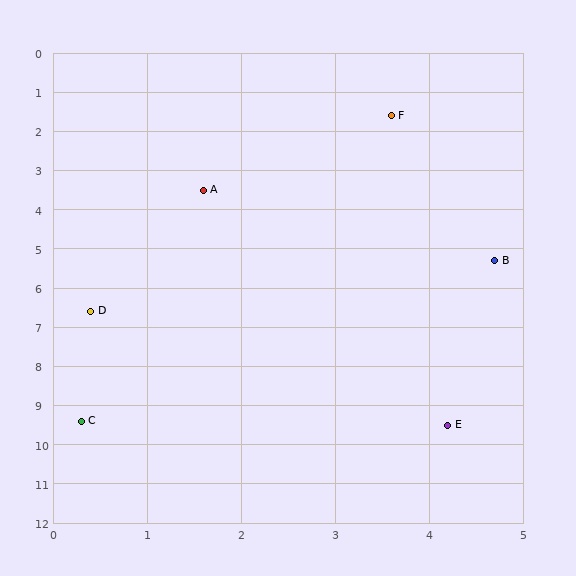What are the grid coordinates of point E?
Point E is at approximately (4.2, 9.5).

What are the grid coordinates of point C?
Point C is at approximately (0.3, 9.4).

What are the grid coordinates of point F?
Point F is at approximately (3.6, 1.6).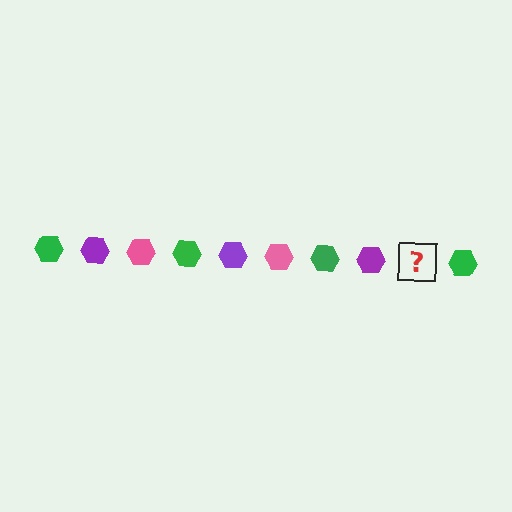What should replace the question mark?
The question mark should be replaced with a pink hexagon.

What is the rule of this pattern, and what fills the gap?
The rule is that the pattern cycles through green, purple, pink hexagons. The gap should be filled with a pink hexagon.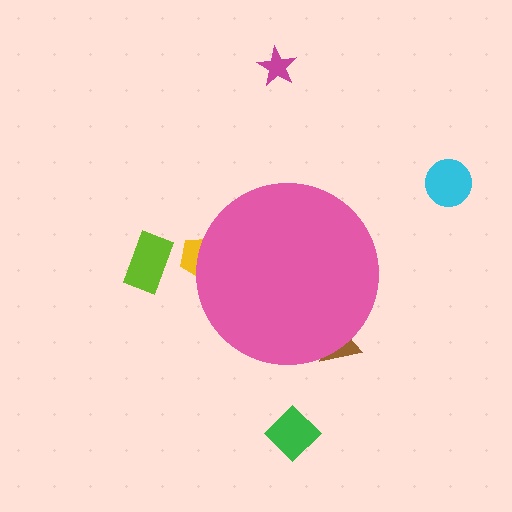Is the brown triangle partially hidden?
Yes, the brown triangle is partially hidden behind the pink circle.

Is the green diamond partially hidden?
No, the green diamond is fully visible.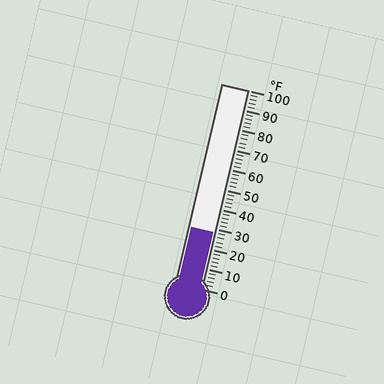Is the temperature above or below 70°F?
The temperature is below 70°F.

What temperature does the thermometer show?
The thermometer shows approximately 28°F.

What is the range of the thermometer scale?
The thermometer scale ranges from 0°F to 100°F.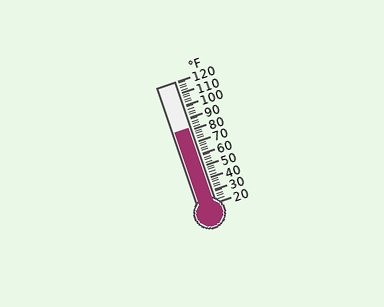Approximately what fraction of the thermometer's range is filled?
The thermometer is filled to approximately 60% of its range.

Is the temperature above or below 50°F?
The temperature is above 50°F.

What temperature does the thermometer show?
The thermometer shows approximately 82°F.